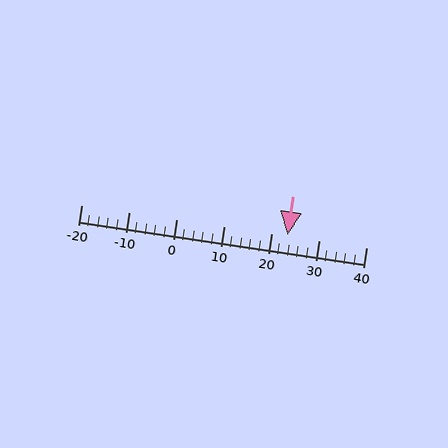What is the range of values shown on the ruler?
The ruler shows values from -20 to 40.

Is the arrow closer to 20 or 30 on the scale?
The arrow is closer to 20.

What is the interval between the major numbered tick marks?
The major tick marks are spaced 10 units apart.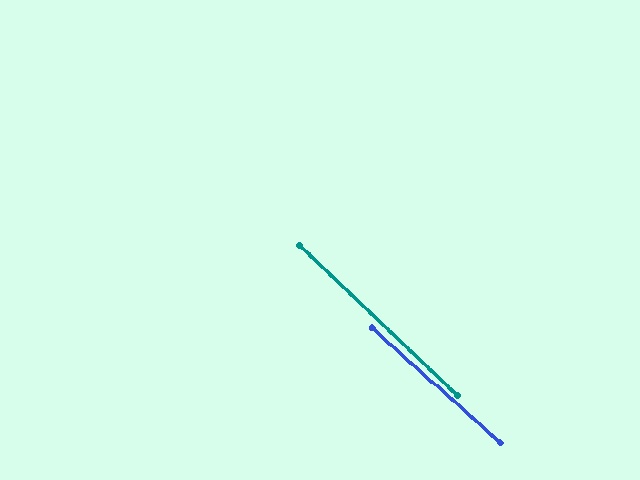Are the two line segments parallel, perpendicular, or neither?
Parallel — their directions differ by only 1.6°.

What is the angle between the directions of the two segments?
Approximately 2 degrees.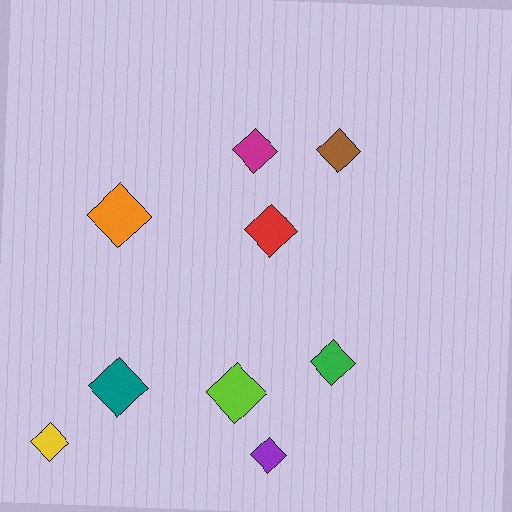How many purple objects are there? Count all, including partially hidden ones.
There is 1 purple object.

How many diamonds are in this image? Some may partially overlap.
There are 9 diamonds.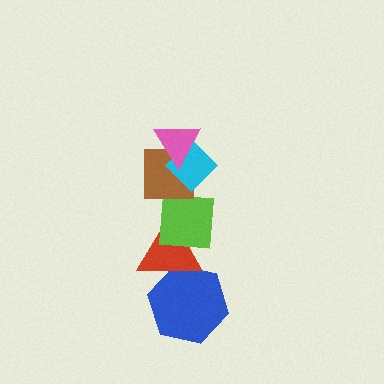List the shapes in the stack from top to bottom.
From top to bottom: the pink triangle, the cyan diamond, the brown square, the lime square, the red triangle, the blue hexagon.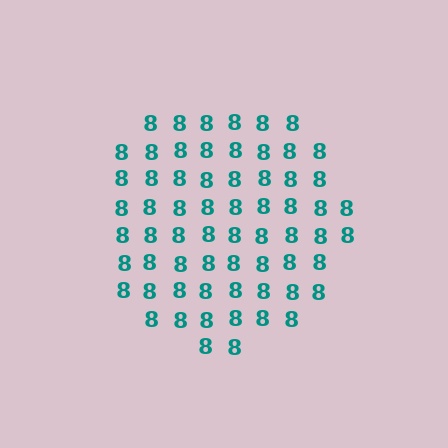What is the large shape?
The large shape is a circle.